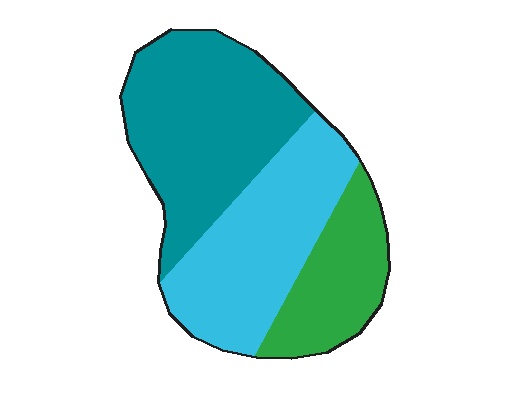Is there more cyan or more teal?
Teal.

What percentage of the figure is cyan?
Cyan covers around 35% of the figure.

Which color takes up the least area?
Green, at roughly 20%.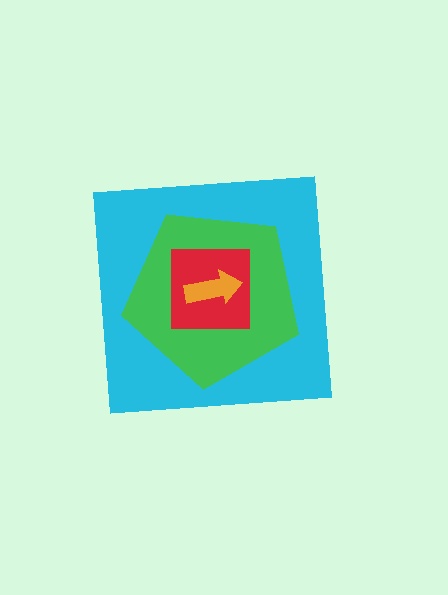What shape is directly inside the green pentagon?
The red square.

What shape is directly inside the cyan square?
The green pentagon.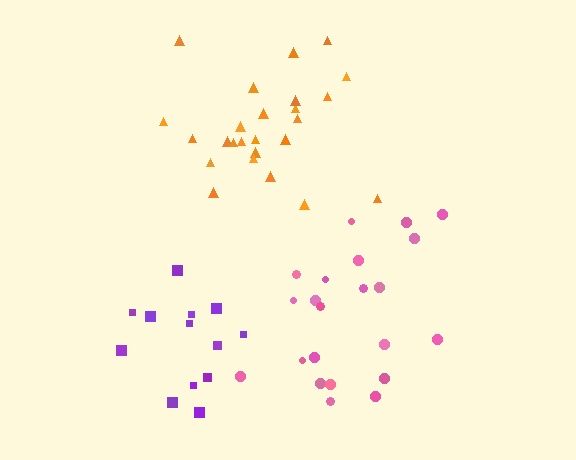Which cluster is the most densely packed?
Orange.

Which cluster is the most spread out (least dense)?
Purple.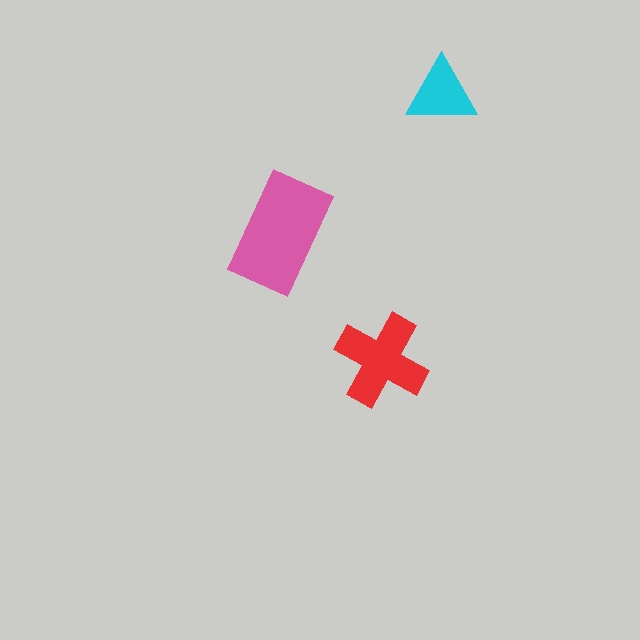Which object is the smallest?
The cyan triangle.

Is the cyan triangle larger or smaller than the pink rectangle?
Smaller.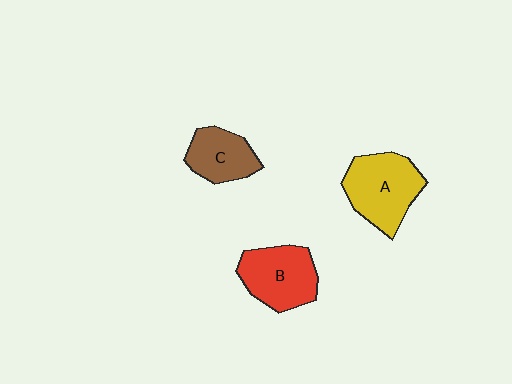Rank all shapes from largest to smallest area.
From largest to smallest: A (yellow), B (red), C (brown).